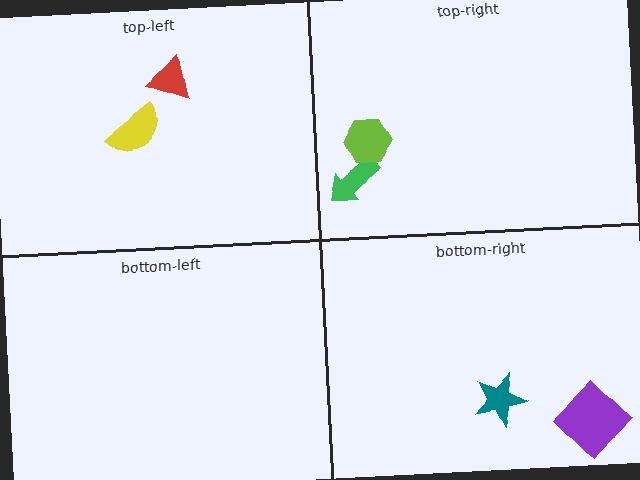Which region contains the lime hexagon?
The top-right region.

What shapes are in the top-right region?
The green arrow, the lime hexagon.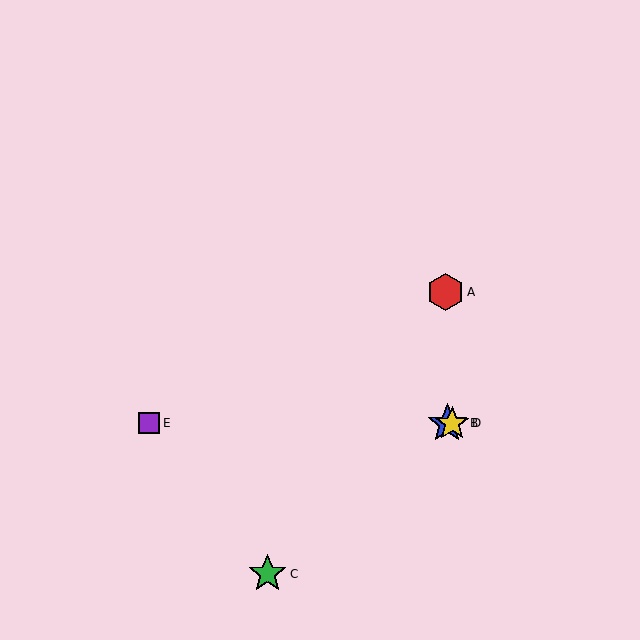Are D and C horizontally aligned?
No, D is at y≈423 and C is at y≈574.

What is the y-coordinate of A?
Object A is at y≈292.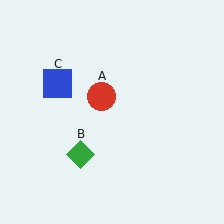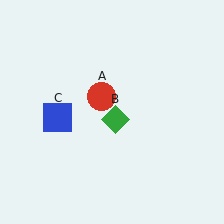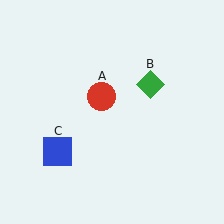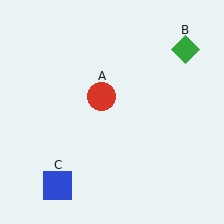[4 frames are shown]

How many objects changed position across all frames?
2 objects changed position: green diamond (object B), blue square (object C).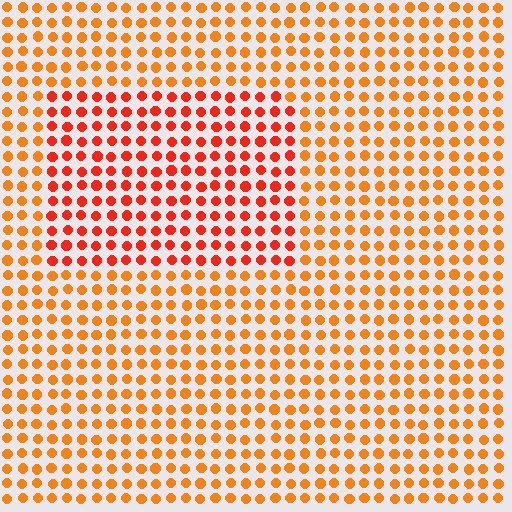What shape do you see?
I see a rectangle.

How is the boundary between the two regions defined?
The boundary is defined purely by a slight shift in hue (about 26 degrees). Spacing, size, and orientation are identical on both sides.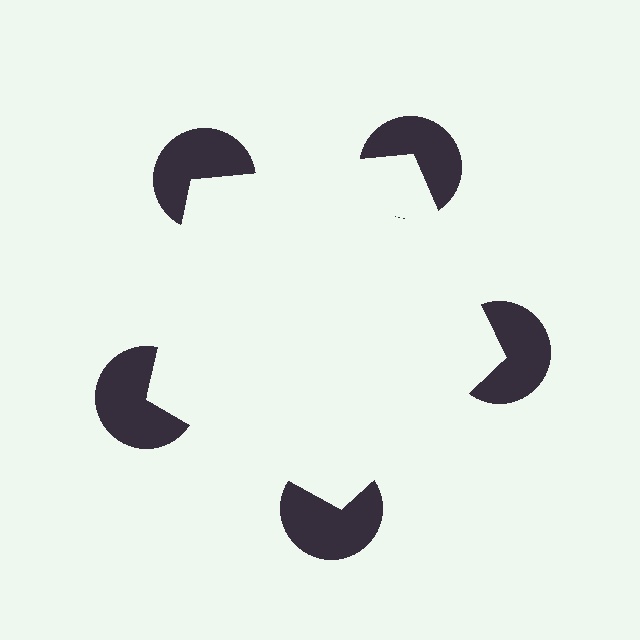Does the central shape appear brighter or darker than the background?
It typically appears slightly brighter than the background, even though no actual brightness change is drawn.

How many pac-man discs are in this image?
There are 5 — one at each vertex of the illusory pentagon.